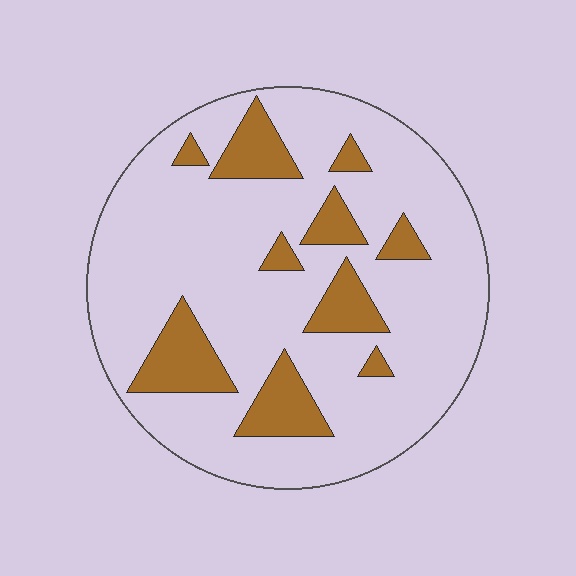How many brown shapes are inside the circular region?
10.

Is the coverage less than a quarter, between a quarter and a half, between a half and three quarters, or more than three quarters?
Less than a quarter.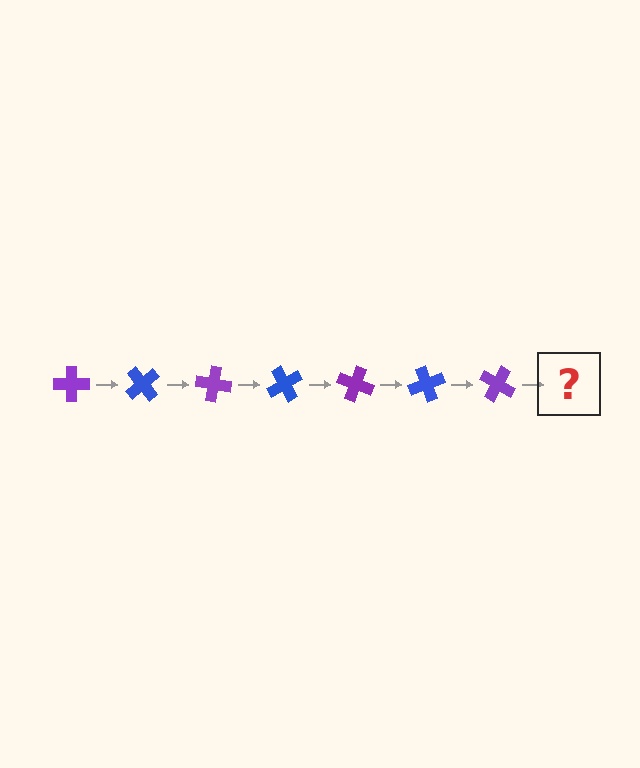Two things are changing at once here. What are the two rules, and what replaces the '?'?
The two rules are that it rotates 50 degrees each step and the color cycles through purple and blue. The '?' should be a blue cross, rotated 350 degrees from the start.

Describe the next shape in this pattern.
It should be a blue cross, rotated 350 degrees from the start.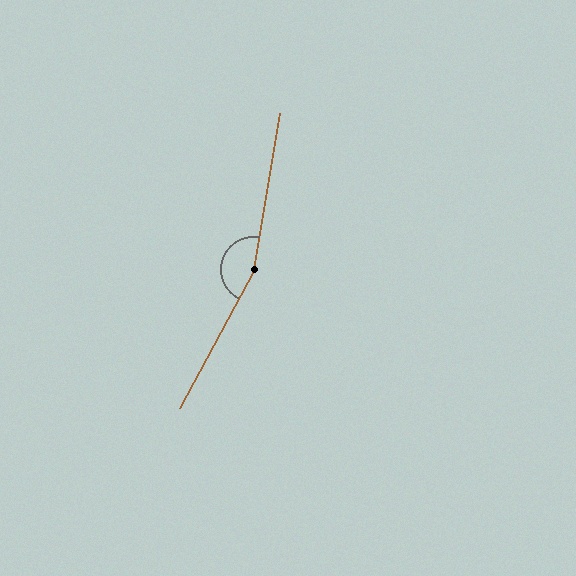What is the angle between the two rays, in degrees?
Approximately 161 degrees.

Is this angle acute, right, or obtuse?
It is obtuse.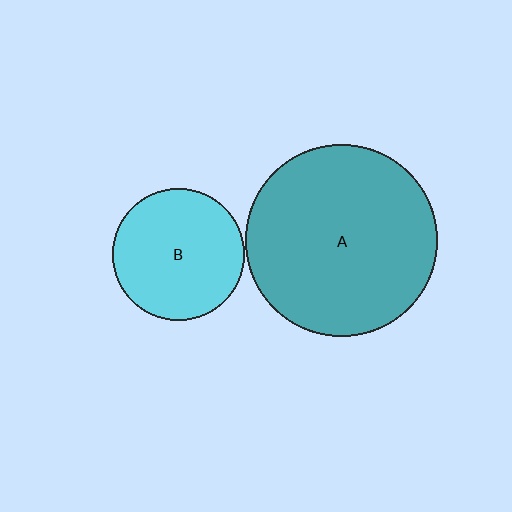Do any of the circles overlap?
No, none of the circles overlap.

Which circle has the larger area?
Circle A (teal).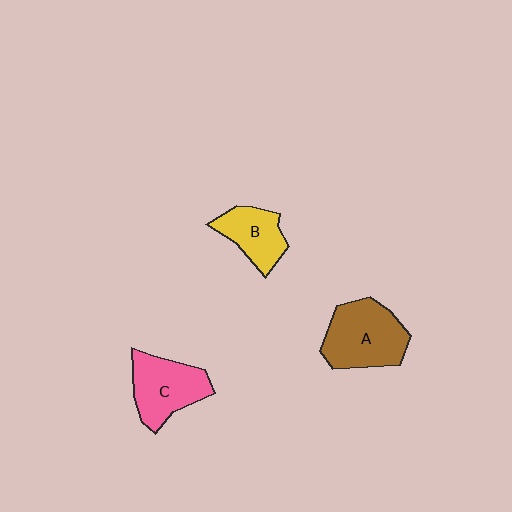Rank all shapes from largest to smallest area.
From largest to smallest: A (brown), C (pink), B (yellow).